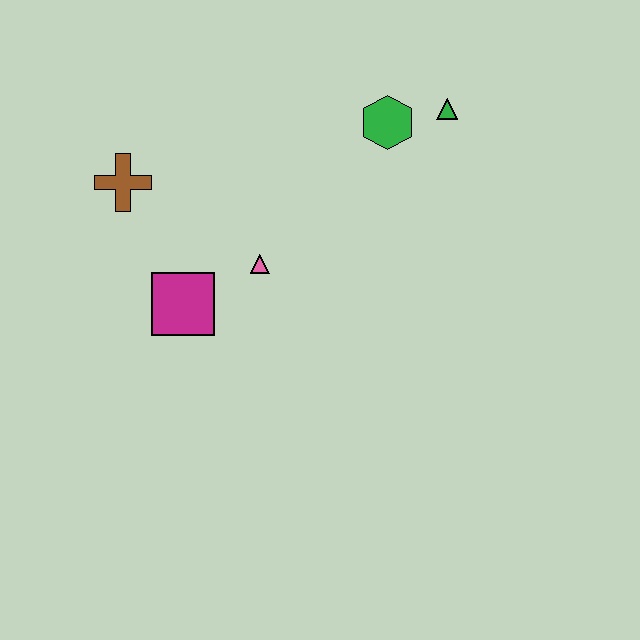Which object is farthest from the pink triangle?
The green triangle is farthest from the pink triangle.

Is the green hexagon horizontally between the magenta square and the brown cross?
No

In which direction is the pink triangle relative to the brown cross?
The pink triangle is to the right of the brown cross.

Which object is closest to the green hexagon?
The green triangle is closest to the green hexagon.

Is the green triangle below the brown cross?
No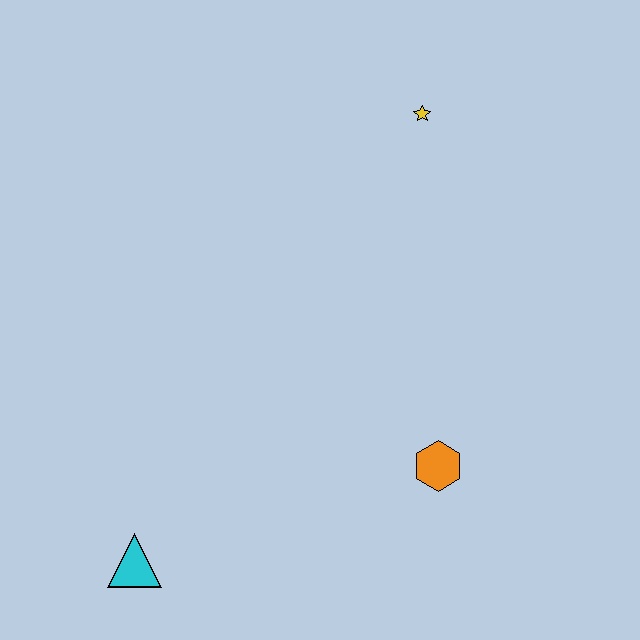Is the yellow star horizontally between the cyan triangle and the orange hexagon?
Yes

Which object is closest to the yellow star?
The orange hexagon is closest to the yellow star.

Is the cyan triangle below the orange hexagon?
Yes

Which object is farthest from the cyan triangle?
The yellow star is farthest from the cyan triangle.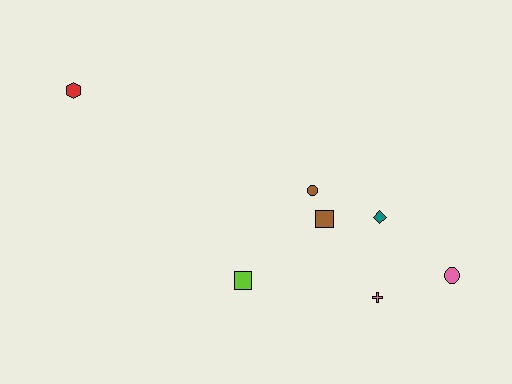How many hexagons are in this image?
There is 1 hexagon.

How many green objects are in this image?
There are no green objects.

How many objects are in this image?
There are 7 objects.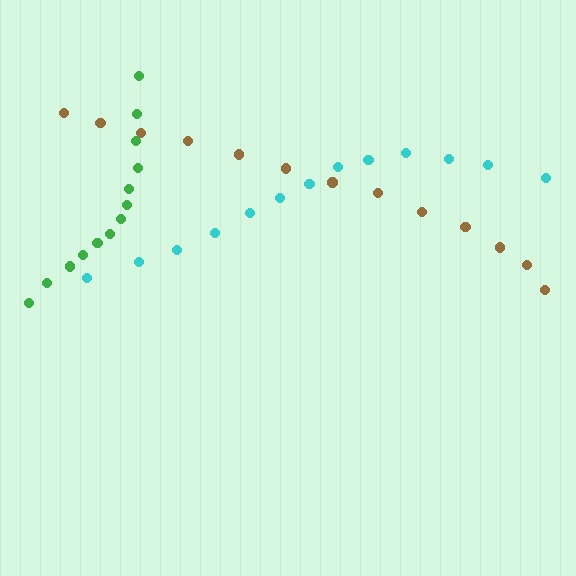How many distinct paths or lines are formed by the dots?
There are 3 distinct paths.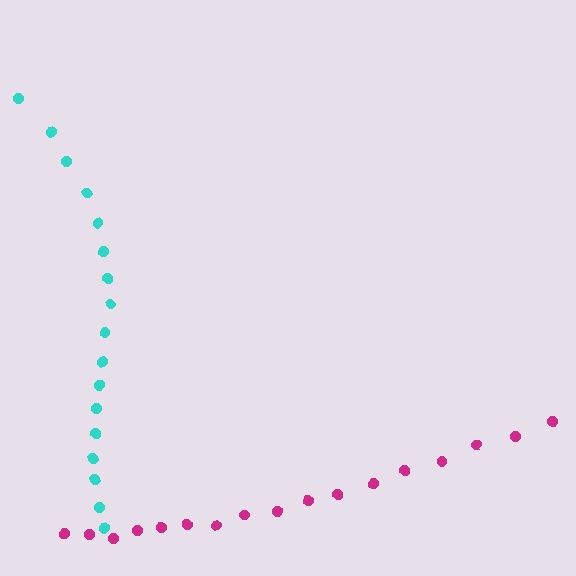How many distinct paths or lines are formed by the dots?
There are 2 distinct paths.